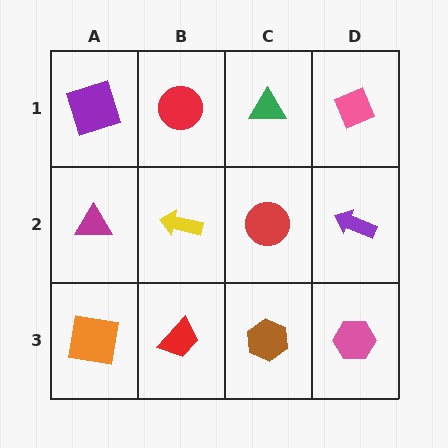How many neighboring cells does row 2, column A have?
3.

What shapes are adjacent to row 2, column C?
A green triangle (row 1, column C), a brown hexagon (row 3, column C), a yellow arrow (row 2, column B), a purple arrow (row 2, column D).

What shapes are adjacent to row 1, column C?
A red circle (row 2, column C), a red circle (row 1, column B), a pink diamond (row 1, column D).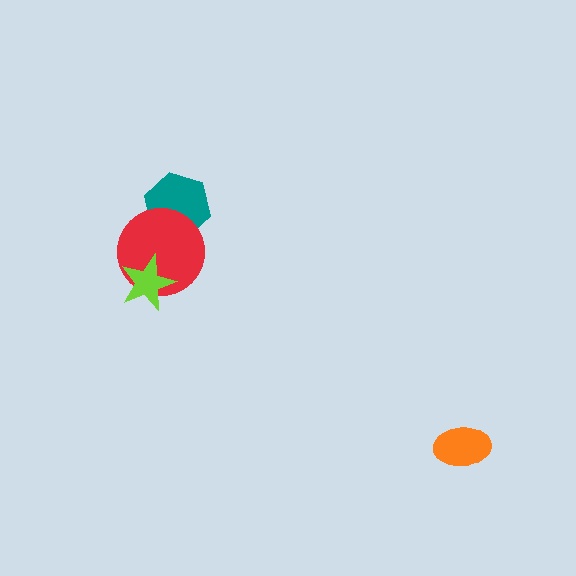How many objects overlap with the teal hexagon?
1 object overlaps with the teal hexagon.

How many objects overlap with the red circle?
2 objects overlap with the red circle.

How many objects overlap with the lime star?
1 object overlaps with the lime star.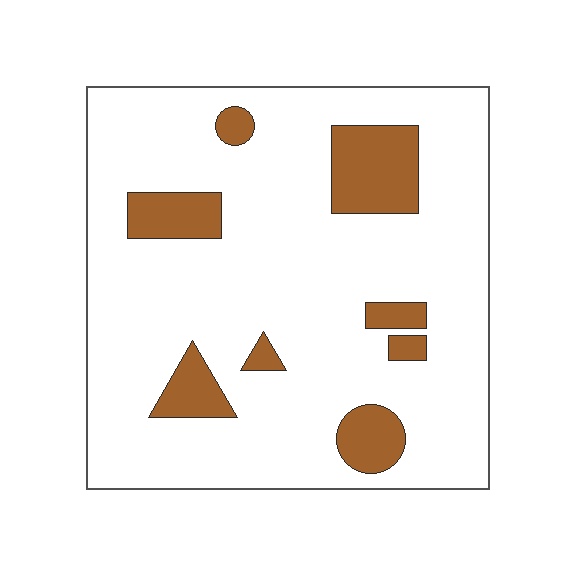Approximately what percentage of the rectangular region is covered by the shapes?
Approximately 15%.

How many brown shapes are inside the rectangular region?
8.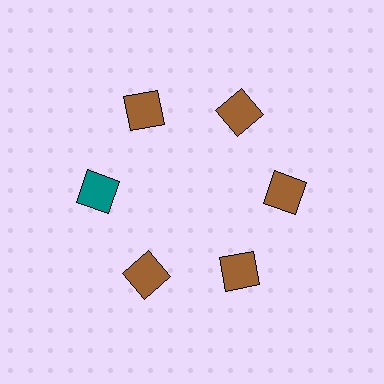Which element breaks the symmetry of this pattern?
The teal diamond at roughly the 9 o'clock position breaks the symmetry. All other shapes are brown diamonds.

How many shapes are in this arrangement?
There are 6 shapes arranged in a ring pattern.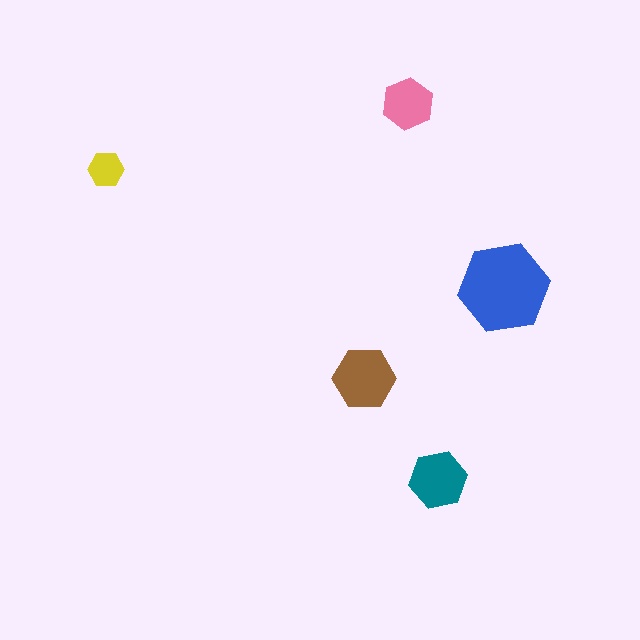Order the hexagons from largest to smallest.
the blue one, the brown one, the teal one, the pink one, the yellow one.